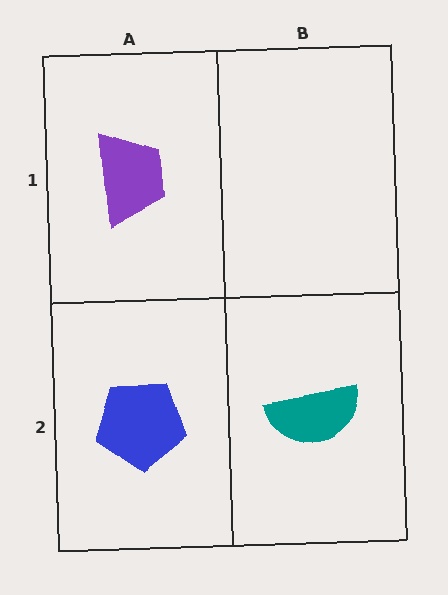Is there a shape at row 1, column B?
No, that cell is empty.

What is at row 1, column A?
A purple trapezoid.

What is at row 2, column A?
A blue pentagon.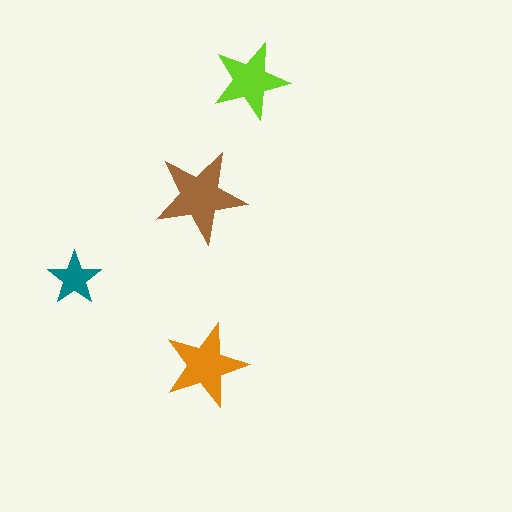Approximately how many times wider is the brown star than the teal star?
About 1.5 times wider.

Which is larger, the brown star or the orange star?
The brown one.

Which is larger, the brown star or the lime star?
The brown one.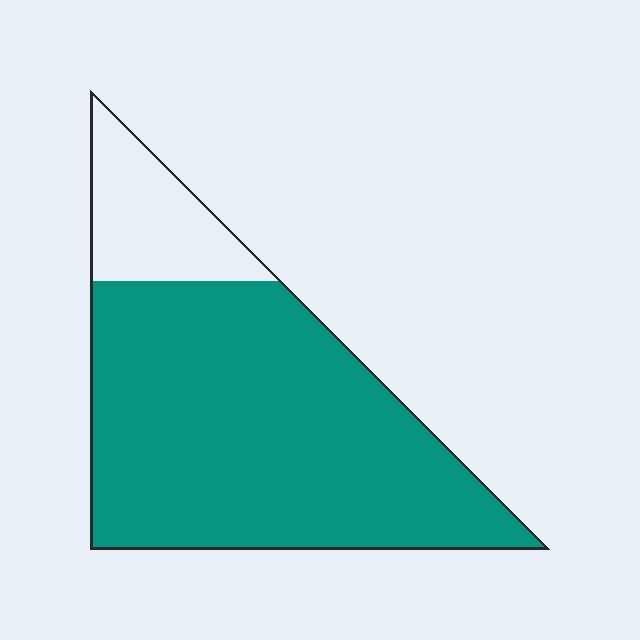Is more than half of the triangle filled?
Yes.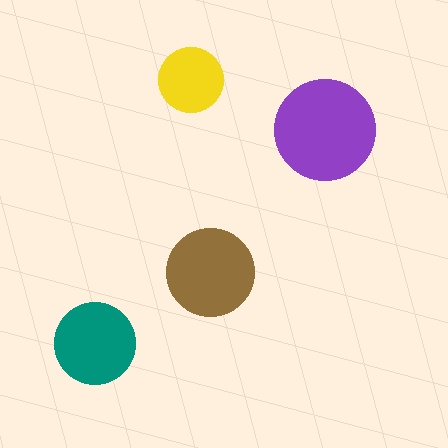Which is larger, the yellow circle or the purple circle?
The purple one.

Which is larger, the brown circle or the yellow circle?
The brown one.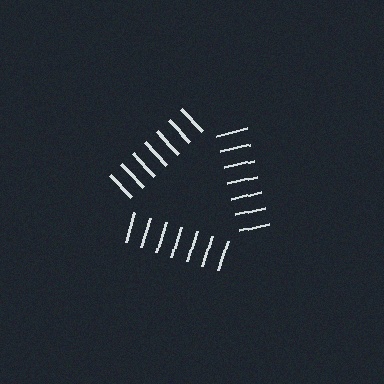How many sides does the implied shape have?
3 sides — the line-ends trace a triangle.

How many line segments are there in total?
21 — 7 along each of the 3 edges.